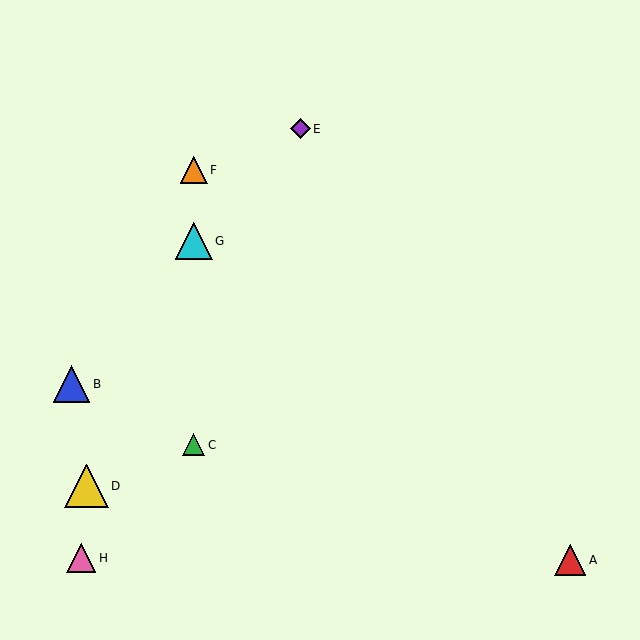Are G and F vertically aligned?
Yes, both are at x≈194.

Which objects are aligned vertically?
Objects C, F, G are aligned vertically.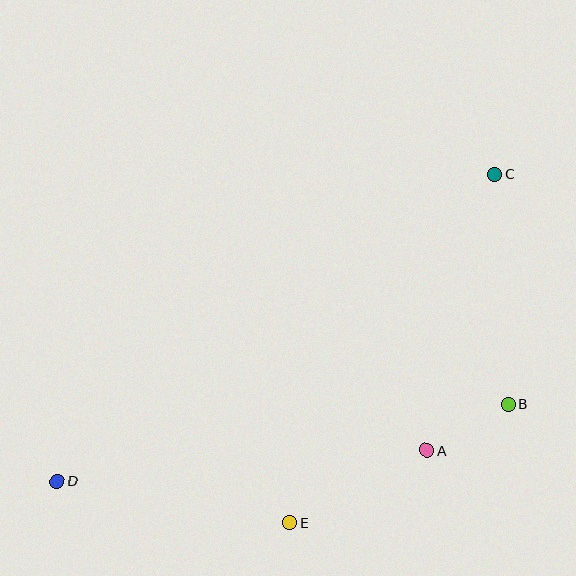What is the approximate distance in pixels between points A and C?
The distance between A and C is approximately 284 pixels.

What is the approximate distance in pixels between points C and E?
The distance between C and E is approximately 404 pixels.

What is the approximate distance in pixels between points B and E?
The distance between B and E is approximately 248 pixels.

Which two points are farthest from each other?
Points C and D are farthest from each other.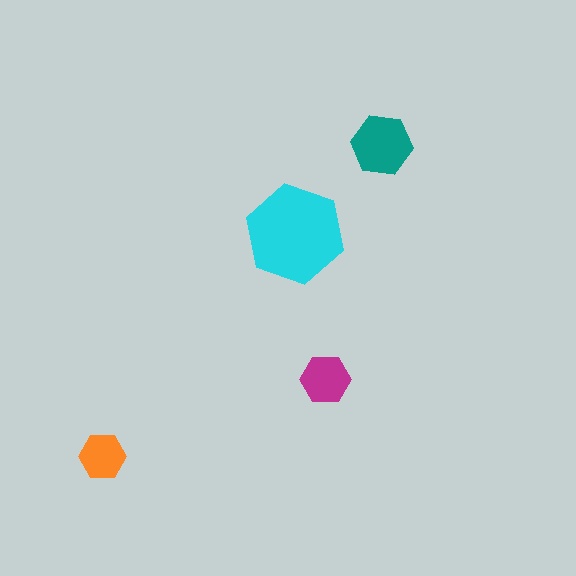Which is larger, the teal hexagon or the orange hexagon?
The teal one.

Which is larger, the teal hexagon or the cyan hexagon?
The cyan one.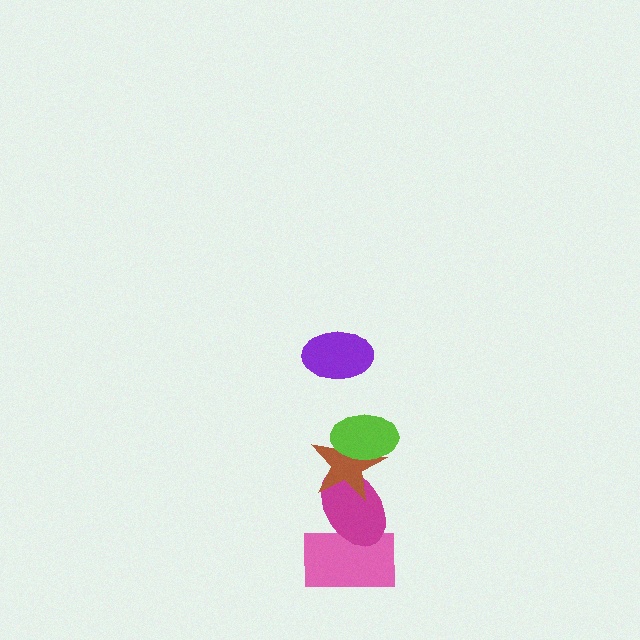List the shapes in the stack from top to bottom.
From top to bottom: the purple ellipse, the lime ellipse, the brown star, the magenta ellipse, the pink rectangle.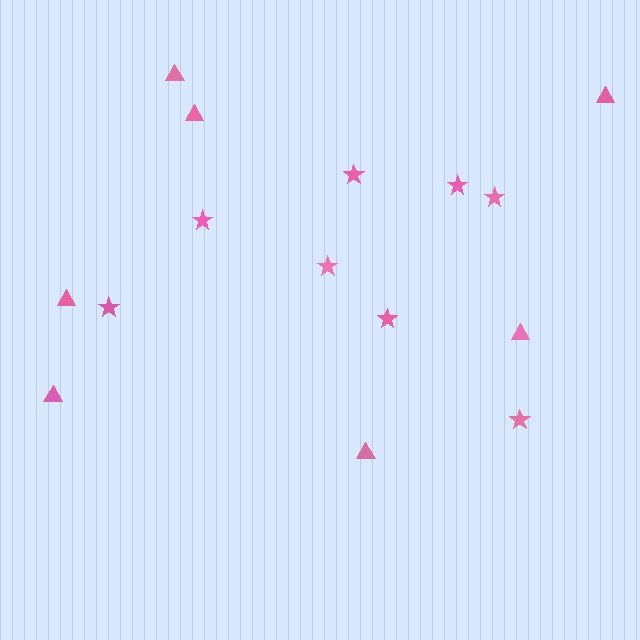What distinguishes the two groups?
There are 2 groups: one group of stars (8) and one group of triangles (7).